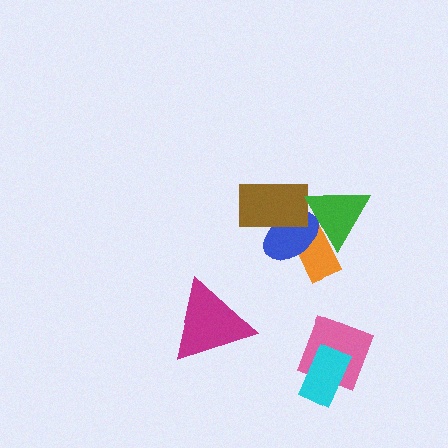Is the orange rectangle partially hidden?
Yes, it is partially covered by another shape.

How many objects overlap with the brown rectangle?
2 objects overlap with the brown rectangle.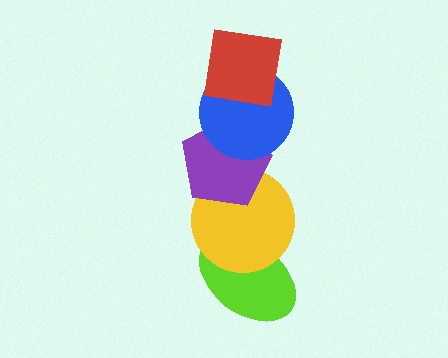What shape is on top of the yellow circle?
The purple pentagon is on top of the yellow circle.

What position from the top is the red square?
The red square is 1st from the top.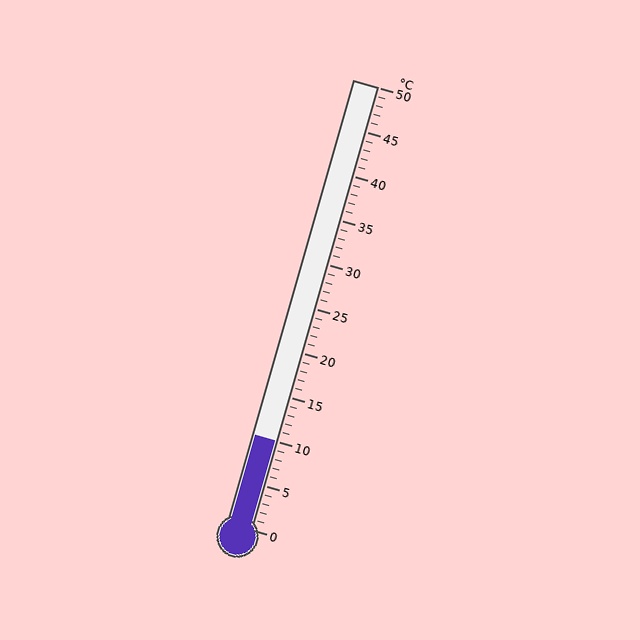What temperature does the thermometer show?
The thermometer shows approximately 10°C.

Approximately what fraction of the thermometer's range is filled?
The thermometer is filled to approximately 20% of its range.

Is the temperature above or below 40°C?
The temperature is below 40°C.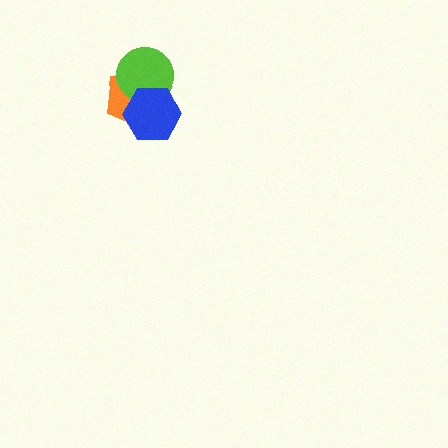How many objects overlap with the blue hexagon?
2 objects overlap with the blue hexagon.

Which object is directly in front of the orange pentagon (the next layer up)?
The lime circle is directly in front of the orange pentagon.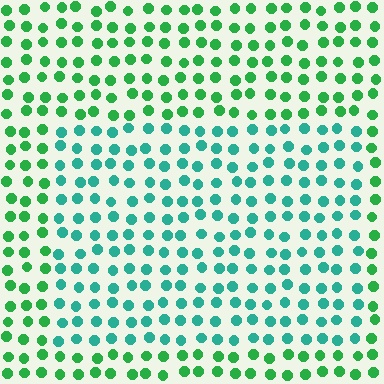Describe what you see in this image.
The image is filled with small green elements in a uniform arrangement. A rectangle-shaped region is visible where the elements are tinted to a slightly different hue, forming a subtle color boundary.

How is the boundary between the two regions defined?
The boundary is defined purely by a slight shift in hue (about 36 degrees). Spacing, size, and orientation are identical on both sides.